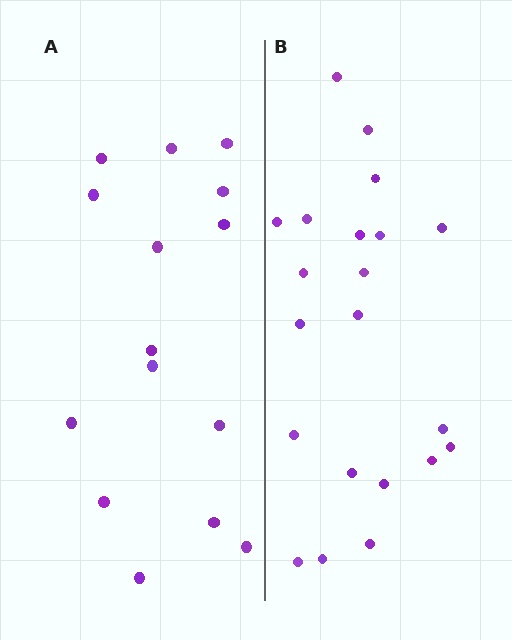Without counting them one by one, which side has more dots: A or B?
Region B (the right region) has more dots.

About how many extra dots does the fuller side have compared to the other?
Region B has about 6 more dots than region A.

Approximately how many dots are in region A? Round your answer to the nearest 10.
About 20 dots. (The exact count is 15, which rounds to 20.)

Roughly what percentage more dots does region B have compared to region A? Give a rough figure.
About 40% more.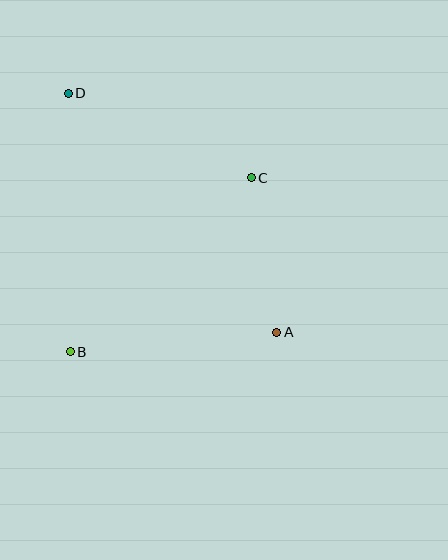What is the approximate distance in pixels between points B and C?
The distance between B and C is approximately 251 pixels.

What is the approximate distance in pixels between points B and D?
The distance between B and D is approximately 258 pixels.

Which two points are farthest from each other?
Points A and D are farthest from each other.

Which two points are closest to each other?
Points A and C are closest to each other.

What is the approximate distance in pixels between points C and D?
The distance between C and D is approximately 201 pixels.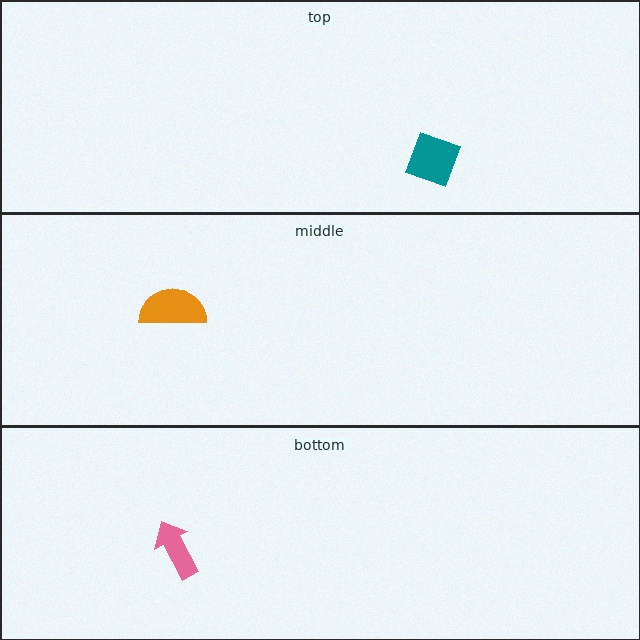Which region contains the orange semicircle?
The middle region.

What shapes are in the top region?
The teal diamond.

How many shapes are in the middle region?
1.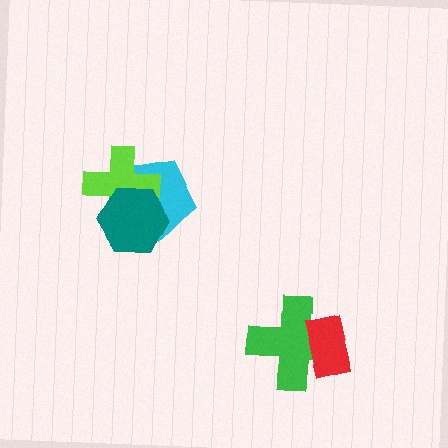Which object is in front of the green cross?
The red rectangle is in front of the green cross.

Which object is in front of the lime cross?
The teal hexagon is in front of the lime cross.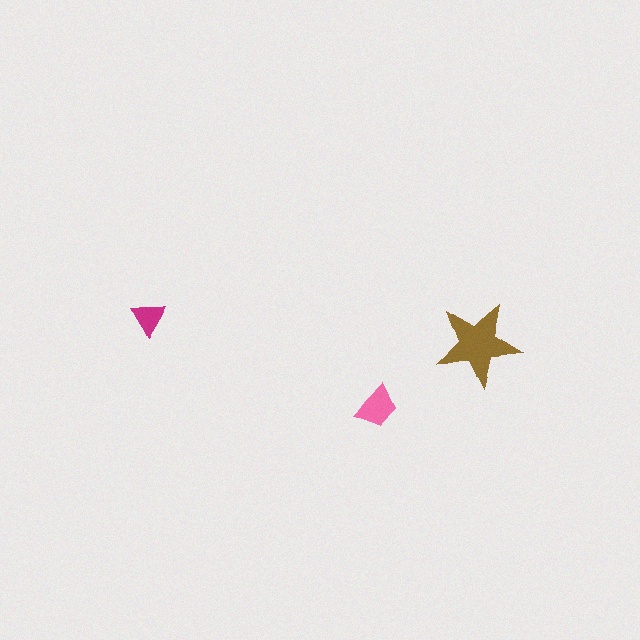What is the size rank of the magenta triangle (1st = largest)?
3rd.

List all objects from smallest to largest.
The magenta triangle, the pink trapezoid, the brown star.